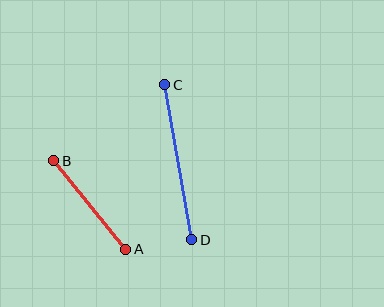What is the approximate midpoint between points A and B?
The midpoint is at approximately (90, 205) pixels.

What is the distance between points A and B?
The distance is approximately 114 pixels.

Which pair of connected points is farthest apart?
Points C and D are farthest apart.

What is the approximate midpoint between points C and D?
The midpoint is at approximately (178, 162) pixels.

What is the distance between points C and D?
The distance is approximately 157 pixels.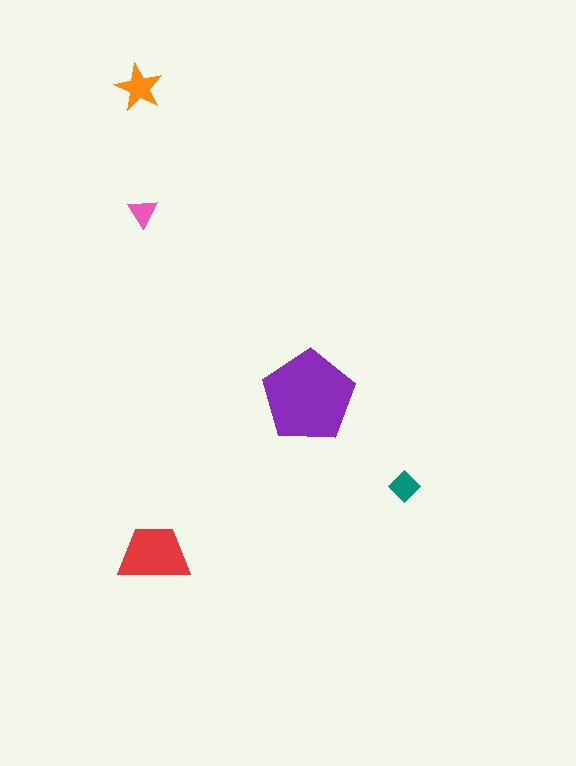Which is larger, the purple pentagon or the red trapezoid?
The purple pentagon.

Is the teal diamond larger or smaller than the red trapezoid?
Smaller.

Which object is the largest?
The purple pentagon.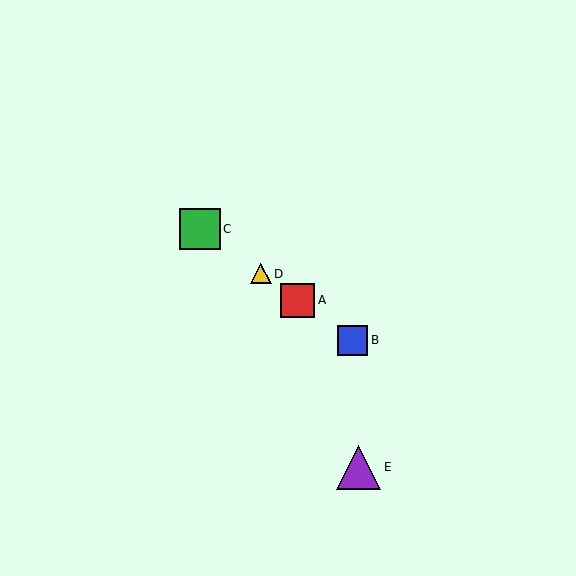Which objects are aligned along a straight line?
Objects A, B, C, D are aligned along a straight line.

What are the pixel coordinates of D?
Object D is at (261, 274).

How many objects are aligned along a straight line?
4 objects (A, B, C, D) are aligned along a straight line.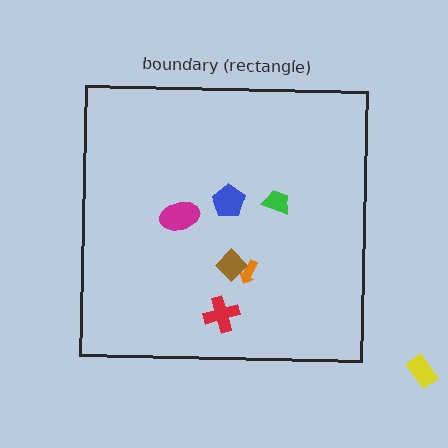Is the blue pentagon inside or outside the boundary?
Inside.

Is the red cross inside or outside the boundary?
Inside.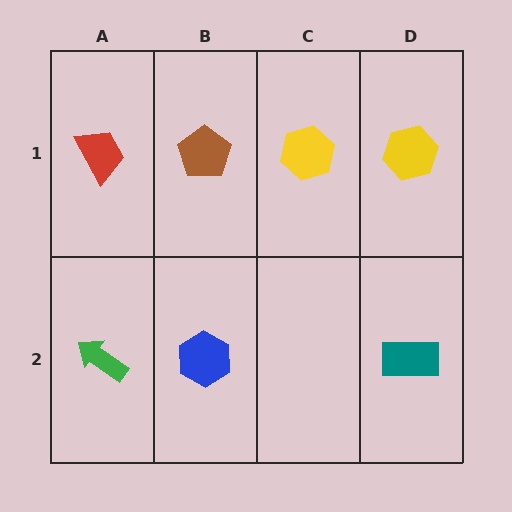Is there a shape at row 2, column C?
No, that cell is empty.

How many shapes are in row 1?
4 shapes.